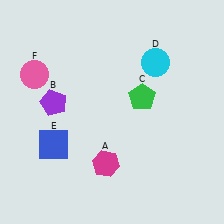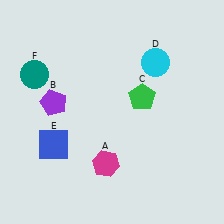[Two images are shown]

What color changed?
The circle (F) changed from pink in Image 1 to teal in Image 2.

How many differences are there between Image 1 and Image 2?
There is 1 difference between the two images.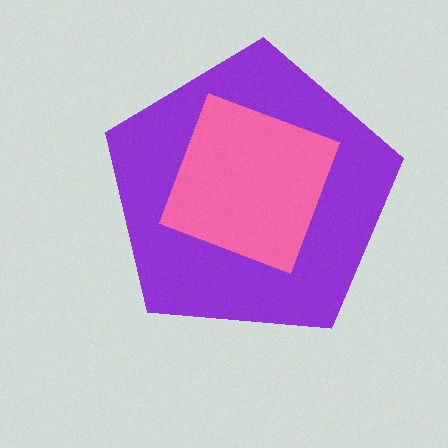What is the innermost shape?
The pink square.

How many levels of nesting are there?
2.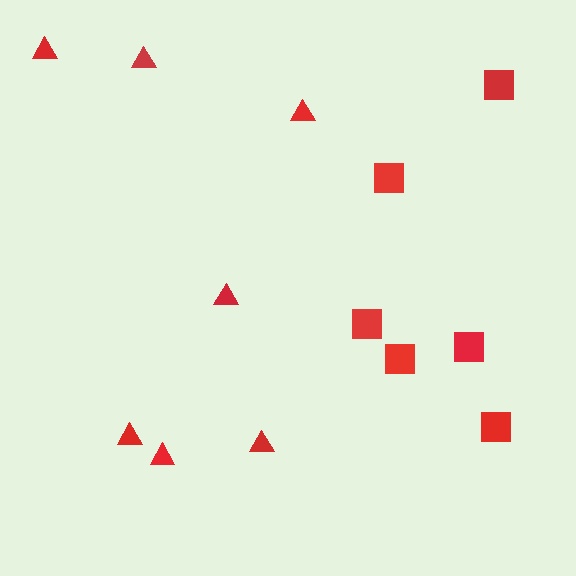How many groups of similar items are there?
There are 2 groups: one group of triangles (7) and one group of squares (6).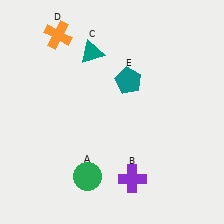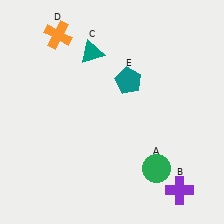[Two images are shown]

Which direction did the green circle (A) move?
The green circle (A) moved right.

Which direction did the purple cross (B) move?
The purple cross (B) moved right.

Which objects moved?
The objects that moved are: the green circle (A), the purple cross (B).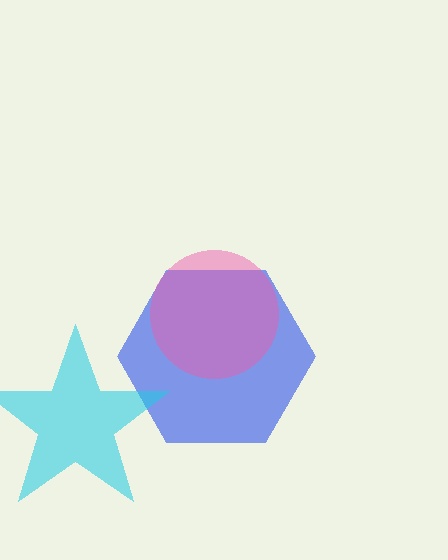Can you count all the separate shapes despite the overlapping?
Yes, there are 3 separate shapes.